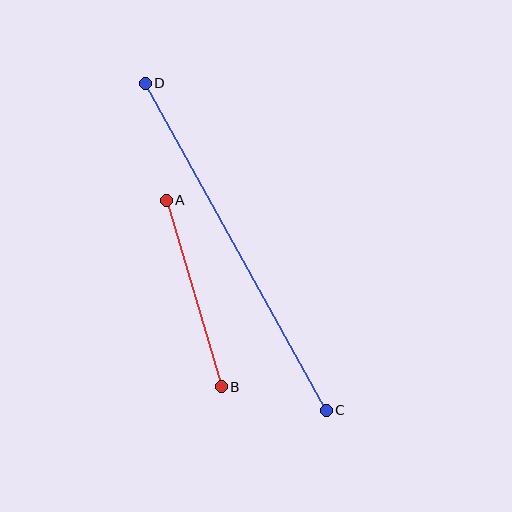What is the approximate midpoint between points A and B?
The midpoint is at approximately (194, 294) pixels.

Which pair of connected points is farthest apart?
Points C and D are farthest apart.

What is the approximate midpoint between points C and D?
The midpoint is at approximately (236, 247) pixels.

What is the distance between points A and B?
The distance is approximately 195 pixels.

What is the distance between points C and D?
The distance is approximately 374 pixels.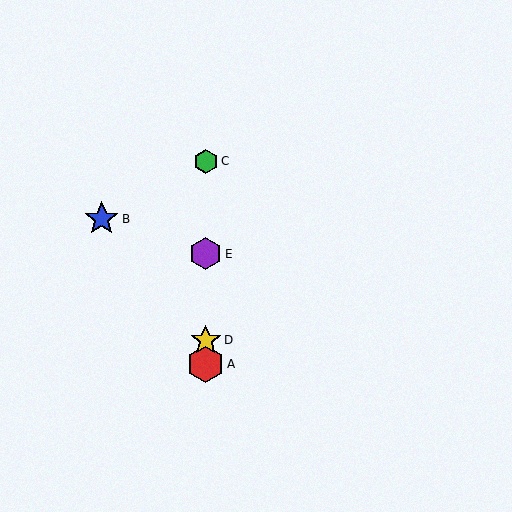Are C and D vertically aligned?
Yes, both are at x≈206.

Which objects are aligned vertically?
Objects A, C, D, E are aligned vertically.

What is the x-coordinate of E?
Object E is at x≈206.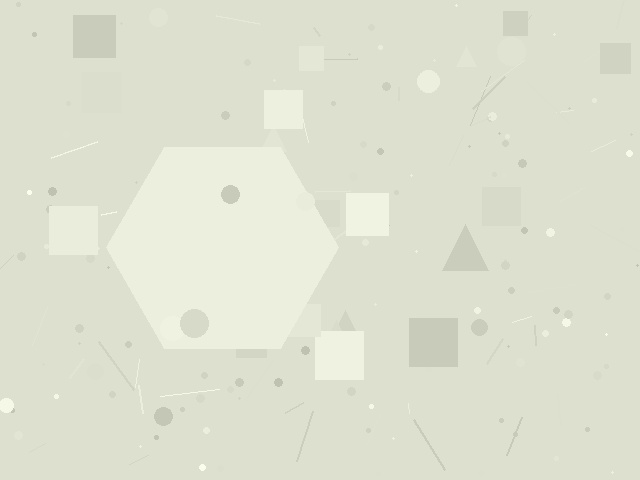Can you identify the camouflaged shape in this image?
The camouflaged shape is a hexagon.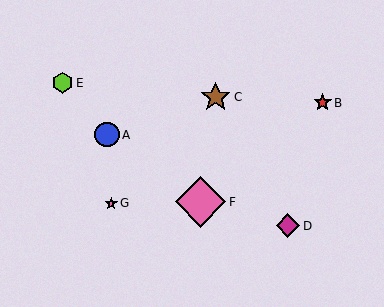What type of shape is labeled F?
Shape F is a pink diamond.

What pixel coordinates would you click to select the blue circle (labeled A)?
Click at (107, 135) to select the blue circle A.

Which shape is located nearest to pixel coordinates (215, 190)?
The pink diamond (labeled F) at (200, 202) is nearest to that location.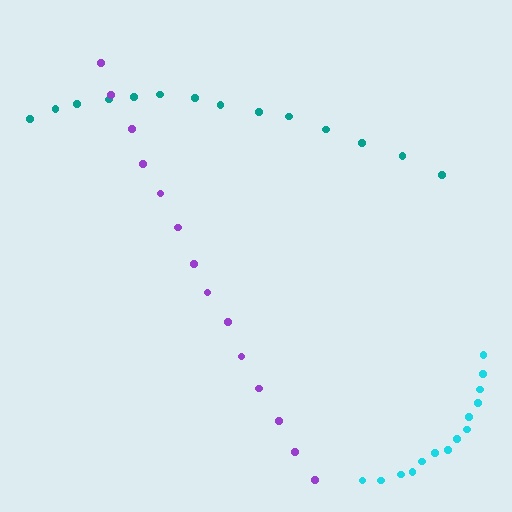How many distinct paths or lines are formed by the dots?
There are 3 distinct paths.